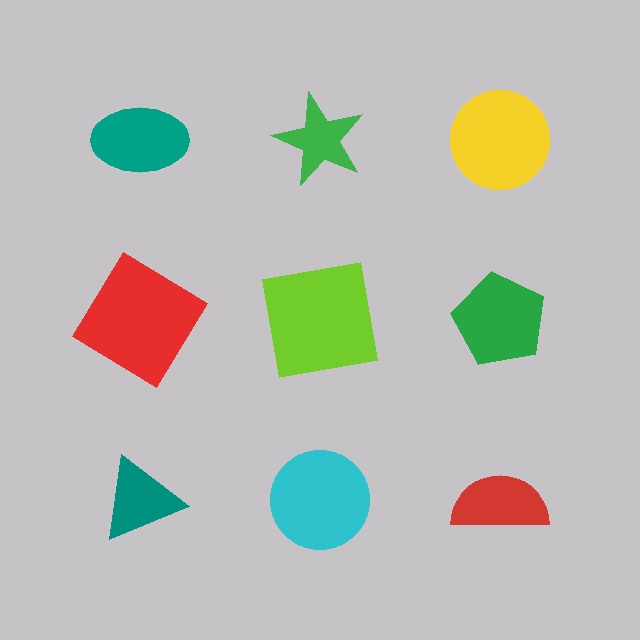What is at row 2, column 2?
A lime square.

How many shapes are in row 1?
3 shapes.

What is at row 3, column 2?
A cyan circle.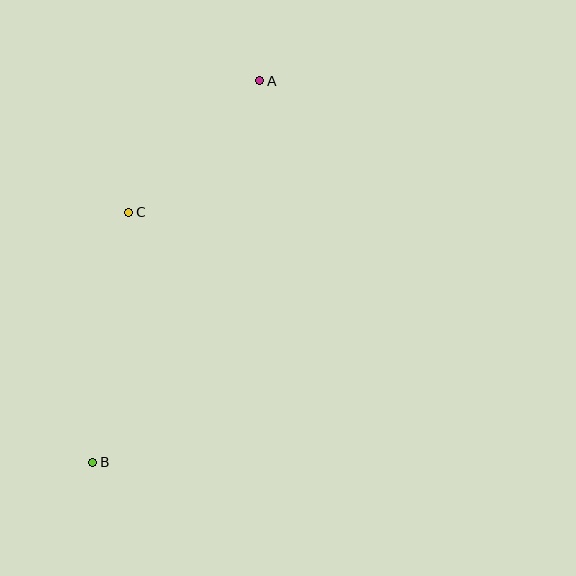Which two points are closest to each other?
Points A and C are closest to each other.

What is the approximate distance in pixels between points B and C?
The distance between B and C is approximately 252 pixels.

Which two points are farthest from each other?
Points A and B are farthest from each other.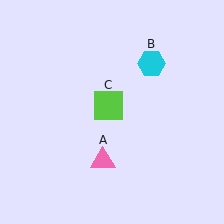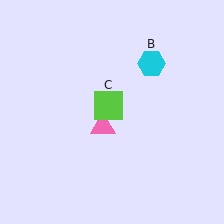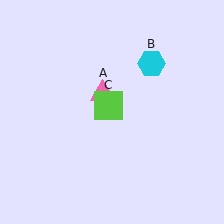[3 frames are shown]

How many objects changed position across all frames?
1 object changed position: pink triangle (object A).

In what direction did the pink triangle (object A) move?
The pink triangle (object A) moved up.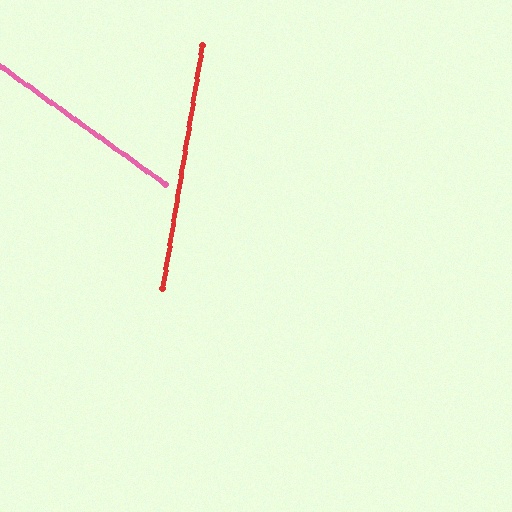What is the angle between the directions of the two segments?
Approximately 64 degrees.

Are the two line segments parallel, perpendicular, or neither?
Neither parallel nor perpendicular — they differ by about 64°.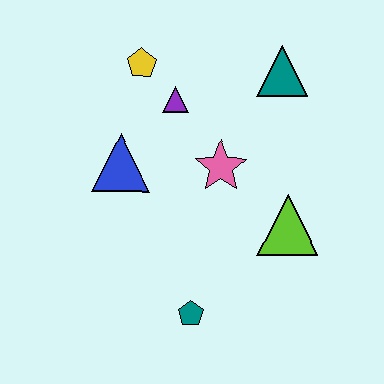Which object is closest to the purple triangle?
The yellow pentagon is closest to the purple triangle.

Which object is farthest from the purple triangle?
The teal pentagon is farthest from the purple triangle.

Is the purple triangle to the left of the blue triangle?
No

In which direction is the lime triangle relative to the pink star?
The lime triangle is to the right of the pink star.